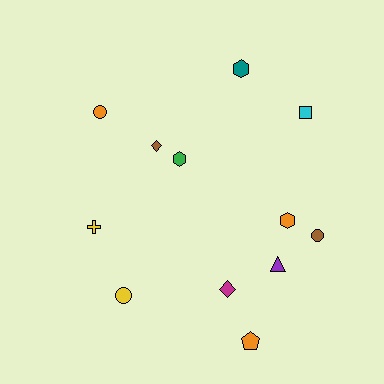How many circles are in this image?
There are 3 circles.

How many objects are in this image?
There are 12 objects.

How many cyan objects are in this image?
There is 1 cyan object.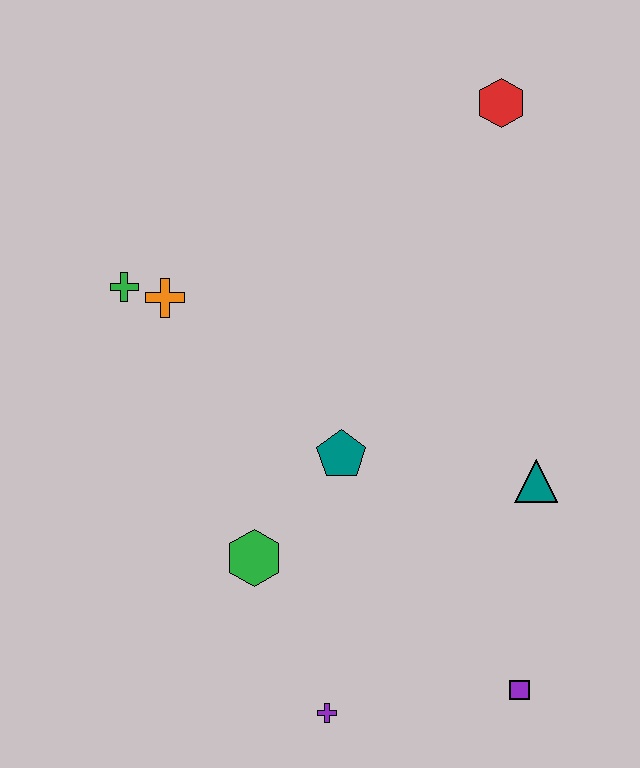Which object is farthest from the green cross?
The purple square is farthest from the green cross.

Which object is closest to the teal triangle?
The teal pentagon is closest to the teal triangle.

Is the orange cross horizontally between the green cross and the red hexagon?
Yes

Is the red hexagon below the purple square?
No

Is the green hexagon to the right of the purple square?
No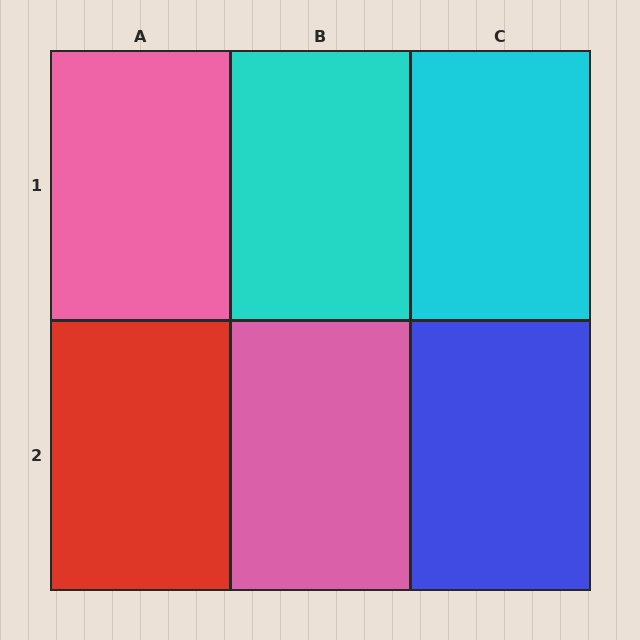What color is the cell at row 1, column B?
Cyan.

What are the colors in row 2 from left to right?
Red, pink, blue.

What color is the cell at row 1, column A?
Pink.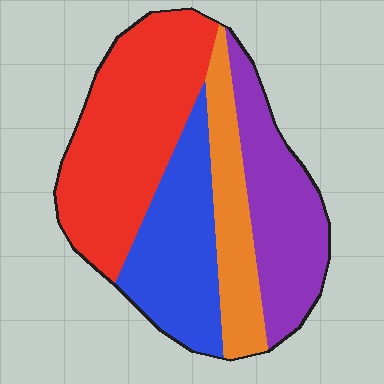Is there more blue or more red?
Red.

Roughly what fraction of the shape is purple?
Purple takes up about one quarter (1/4) of the shape.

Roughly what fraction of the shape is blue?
Blue takes up between a sixth and a third of the shape.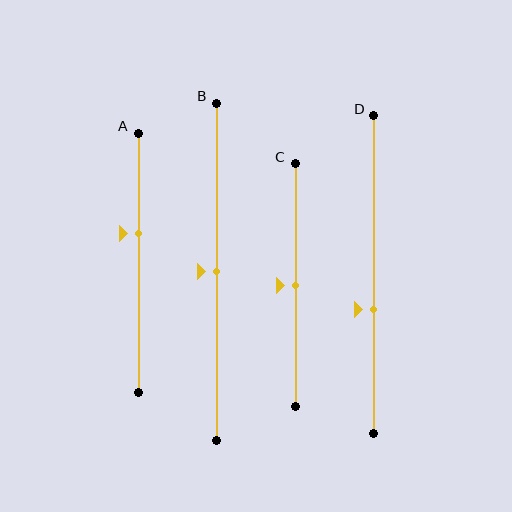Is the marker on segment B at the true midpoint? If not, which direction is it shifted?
Yes, the marker on segment B is at the true midpoint.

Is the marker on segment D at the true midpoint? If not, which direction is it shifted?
No, the marker on segment D is shifted downward by about 11% of the segment length.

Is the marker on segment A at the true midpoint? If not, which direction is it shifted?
No, the marker on segment A is shifted upward by about 11% of the segment length.